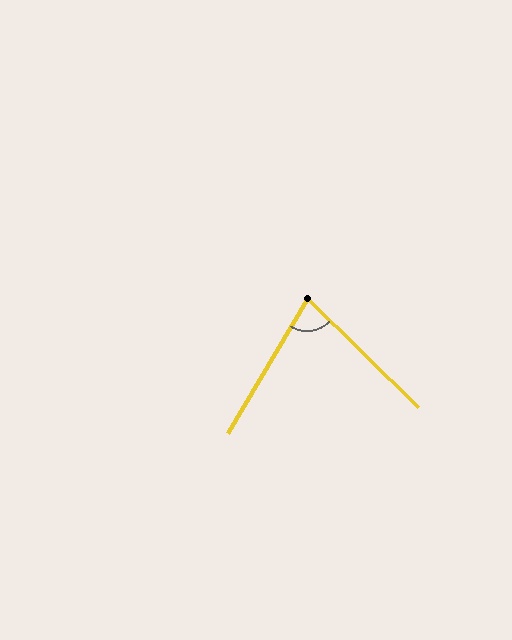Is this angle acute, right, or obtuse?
It is acute.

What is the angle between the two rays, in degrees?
Approximately 76 degrees.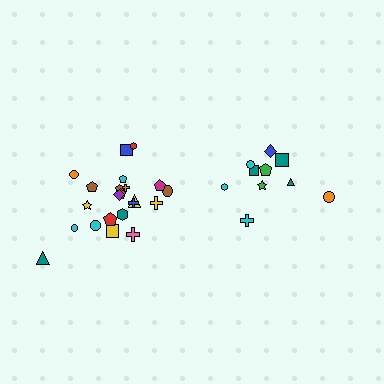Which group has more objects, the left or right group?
The left group.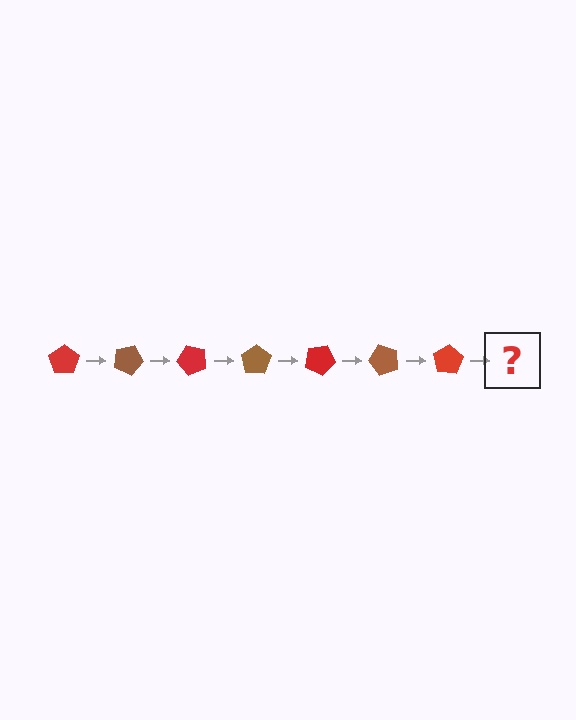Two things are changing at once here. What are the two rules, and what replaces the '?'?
The two rules are that it rotates 25 degrees each step and the color cycles through red and brown. The '?' should be a brown pentagon, rotated 175 degrees from the start.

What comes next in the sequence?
The next element should be a brown pentagon, rotated 175 degrees from the start.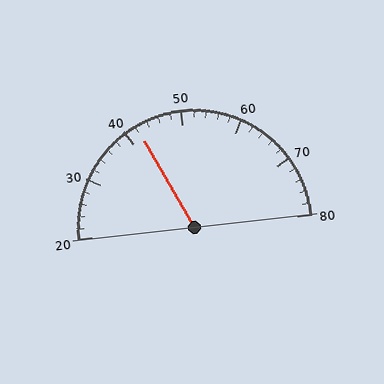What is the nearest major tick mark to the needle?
The nearest major tick mark is 40.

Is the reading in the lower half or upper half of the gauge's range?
The reading is in the lower half of the range (20 to 80).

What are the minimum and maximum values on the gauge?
The gauge ranges from 20 to 80.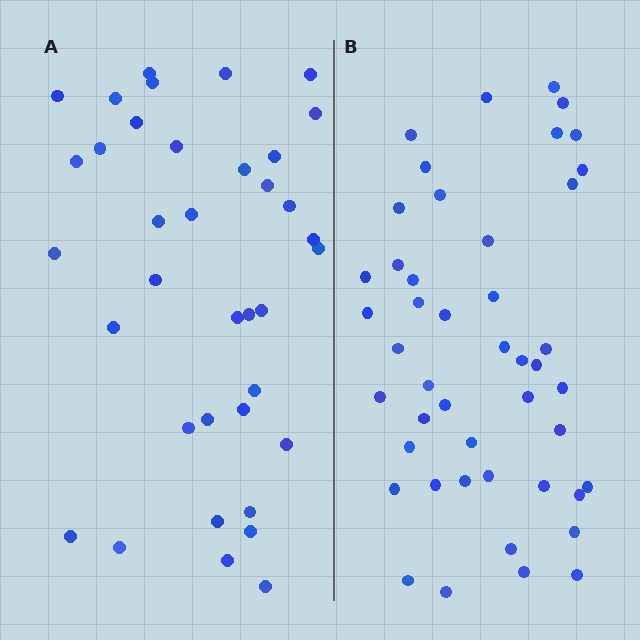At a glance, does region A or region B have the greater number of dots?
Region B (the right region) has more dots.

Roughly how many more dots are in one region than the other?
Region B has roughly 8 or so more dots than region A.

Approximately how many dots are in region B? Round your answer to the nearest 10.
About 50 dots. (The exact count is 46, which rounds to 50.)